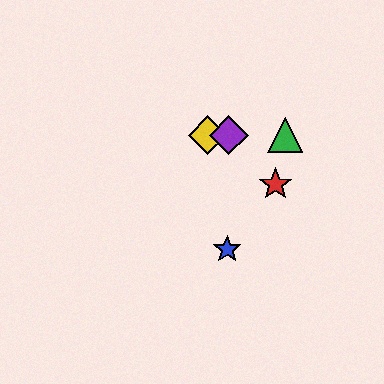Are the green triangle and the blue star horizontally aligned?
No, the green triangle is at y≈135 and the blue star is at y≈249.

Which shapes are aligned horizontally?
The green triangle, the yellow diamond, the purple diamond are aligned horizontally.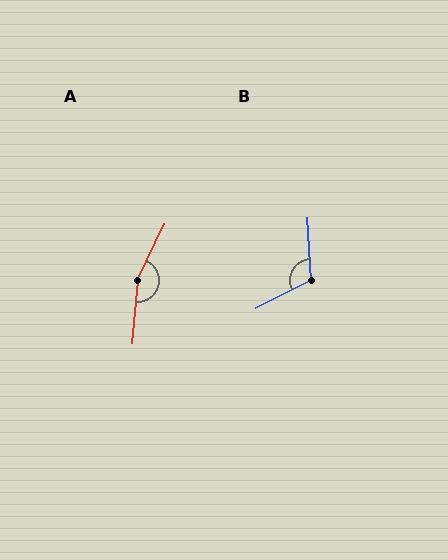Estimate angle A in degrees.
Approximately 159 degrees.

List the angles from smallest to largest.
B (114°), A (159°).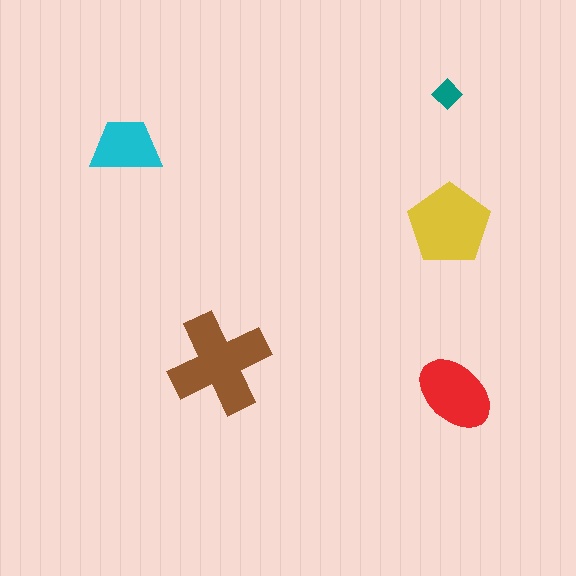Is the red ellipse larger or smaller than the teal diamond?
Larger.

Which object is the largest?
The brown cross.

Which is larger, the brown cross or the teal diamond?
The brown cross.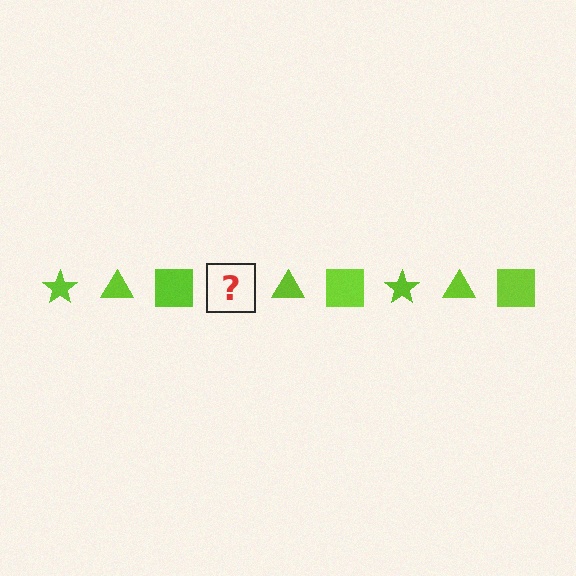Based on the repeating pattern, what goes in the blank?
The blank should be a lime star.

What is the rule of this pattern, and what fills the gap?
The rule is that the pattern cycles through star, triangle, square shapes in lime. The gap should be filled with a lime star.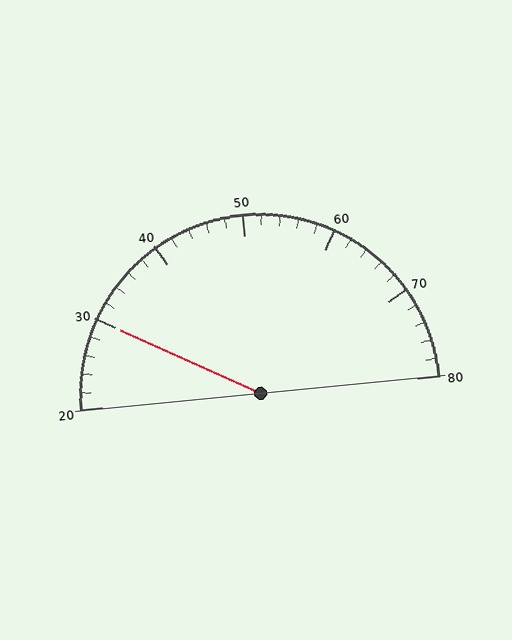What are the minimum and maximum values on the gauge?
The gauge ranges from 20 to 80.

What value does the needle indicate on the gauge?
The needle indicates approximately 30.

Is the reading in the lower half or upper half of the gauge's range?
The reading is in the lower half of the range (20 to 80).